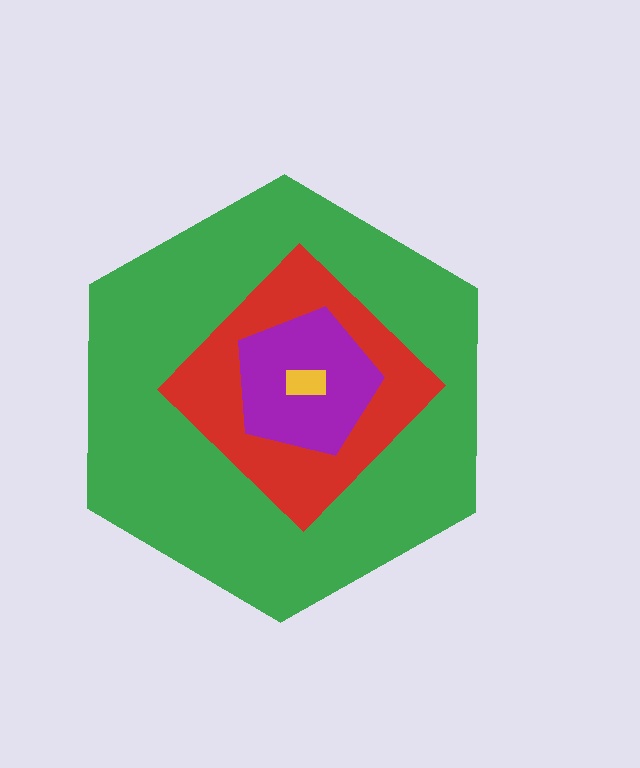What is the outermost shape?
The green hexagon.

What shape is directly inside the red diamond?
The purple pentagon.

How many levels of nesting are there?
4.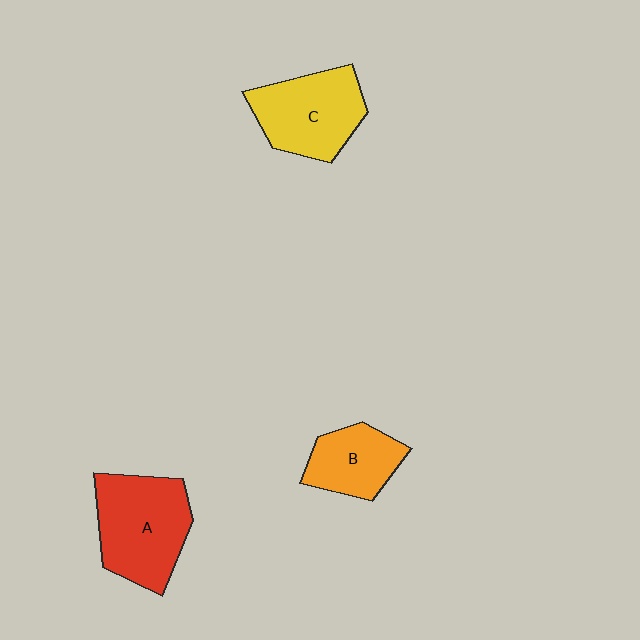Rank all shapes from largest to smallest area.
From largest to smallest: A (red), C (yellow), B (orange).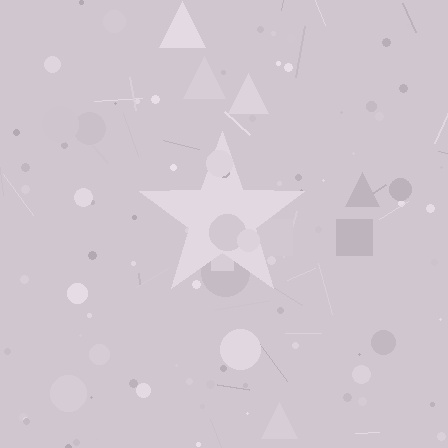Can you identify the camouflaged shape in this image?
The camouflaged shape is a star.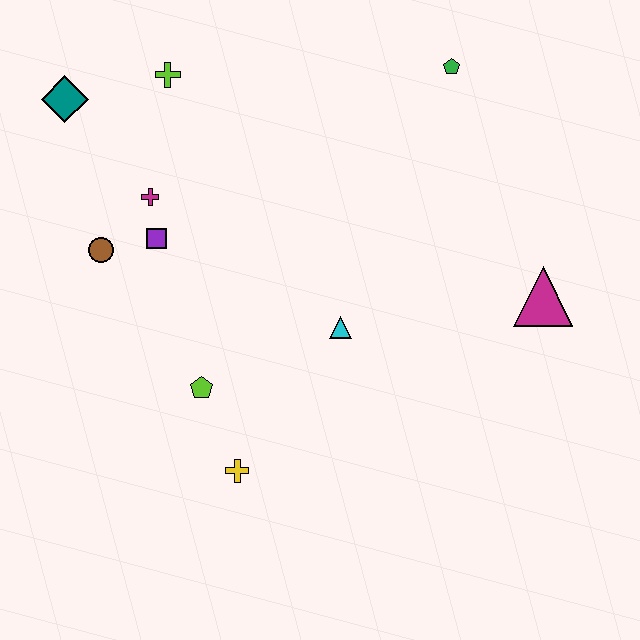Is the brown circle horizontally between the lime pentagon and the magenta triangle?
No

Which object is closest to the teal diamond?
The lime cross is closest to the teal diamond.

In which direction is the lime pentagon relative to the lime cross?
The lime pentagon is below the lime cross.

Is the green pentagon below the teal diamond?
No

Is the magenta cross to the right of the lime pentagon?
No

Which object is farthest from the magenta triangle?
The teal diamond is farthest from the magenta triangle.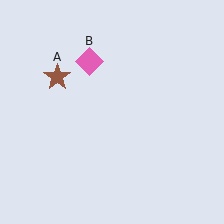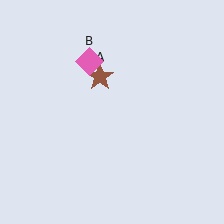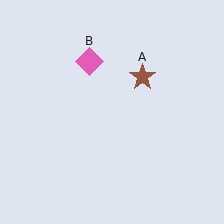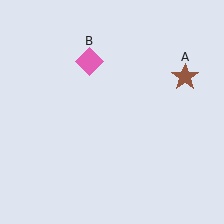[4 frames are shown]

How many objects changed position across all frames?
1 object changed position: brown star (object A).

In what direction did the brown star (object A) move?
The brown star (object A) moved right.